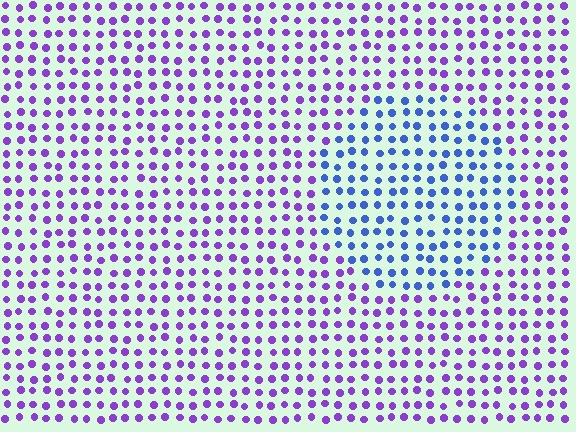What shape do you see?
I see a circle.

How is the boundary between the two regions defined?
The boundary is defined purely by a slight shift in hue (about 47 degrees). Spacing, size, and orientation are identical on both sides.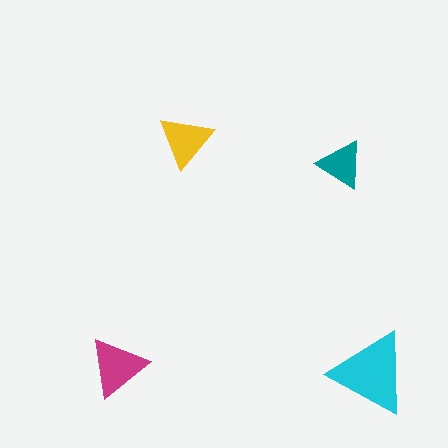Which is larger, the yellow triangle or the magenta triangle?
The magenta one.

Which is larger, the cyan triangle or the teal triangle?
The cyan one.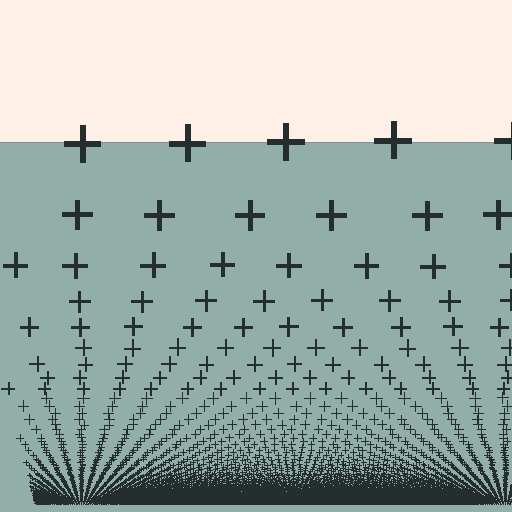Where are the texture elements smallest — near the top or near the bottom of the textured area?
Near the bottom.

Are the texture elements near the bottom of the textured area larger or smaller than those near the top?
Smaller. The gradient is inverted — elements near the bottom are smaller and denser.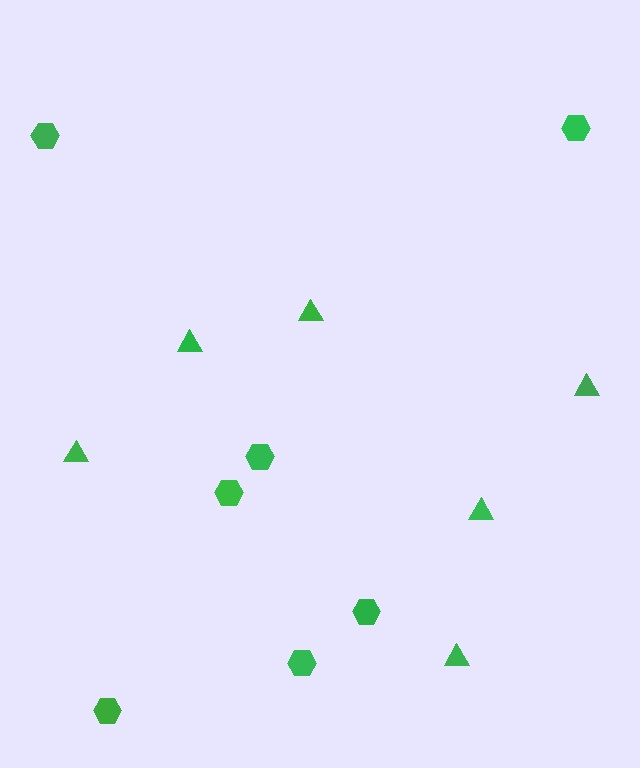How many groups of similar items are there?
There are 2 groups: one group of triangles (6) and one group of hexagons (7).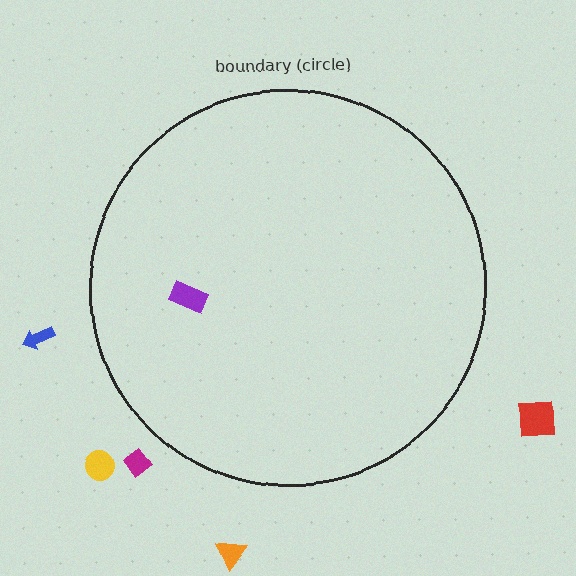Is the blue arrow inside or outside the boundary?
Outside.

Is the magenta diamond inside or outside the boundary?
Outside.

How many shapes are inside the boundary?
1 inside, 5 outside.